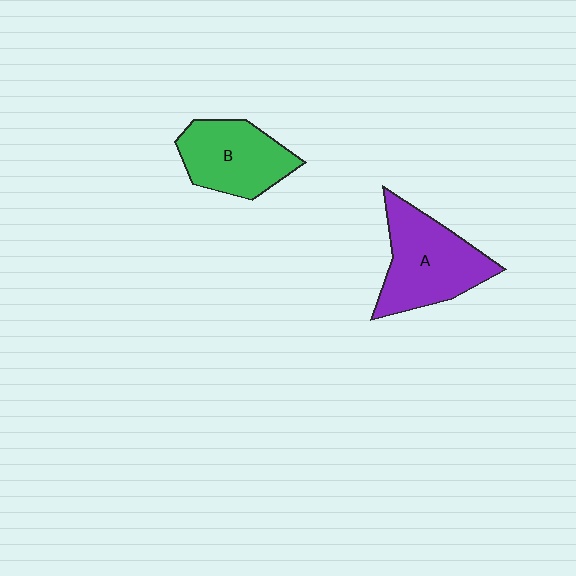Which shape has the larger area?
Shape A (purple).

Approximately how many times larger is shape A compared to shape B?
Approximately 1.2 times.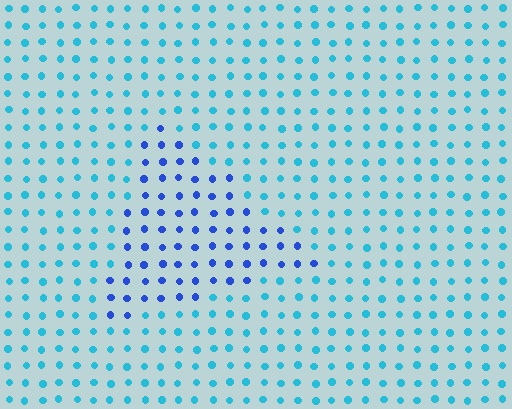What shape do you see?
I see a triangle.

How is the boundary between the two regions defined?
The boundary is defined purely by a slight shift in hue (about 39 degrees). Spacing, size, and orientation are identical on both sides.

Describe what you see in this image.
The image is filled with small cyan elements in a uniform arrangement. A triangle-shaped region is visible where the elements are tinted to a slightly different hue, forming a subtle color boundary.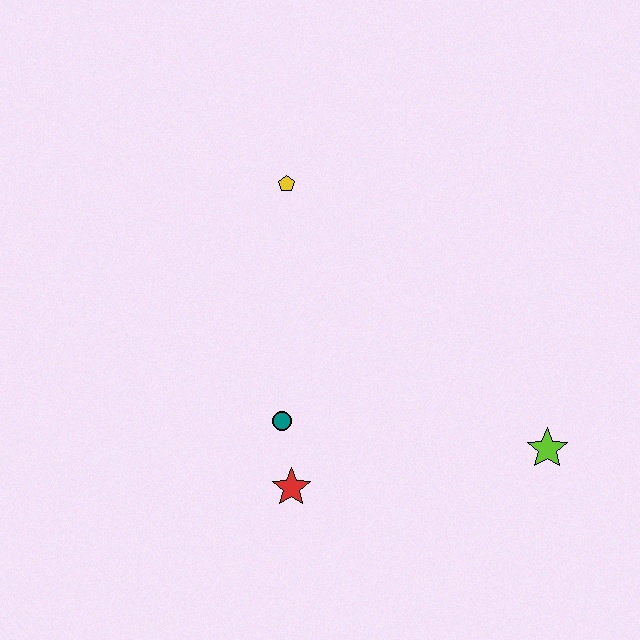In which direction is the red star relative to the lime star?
The red star is to the left of the lime star.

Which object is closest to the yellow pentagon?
The teal circle is closest to the yellow pentagon.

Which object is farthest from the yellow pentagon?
The lime star is farthest from the yellow pentagon.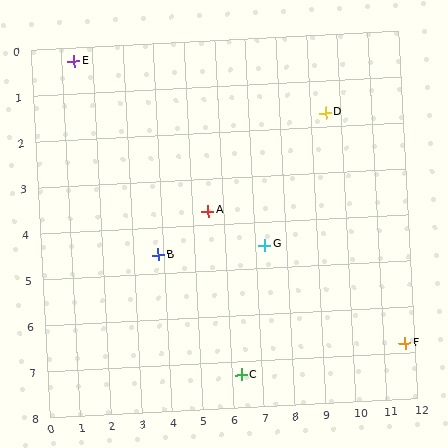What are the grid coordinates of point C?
Point C is at approximately (6.3, 7.3).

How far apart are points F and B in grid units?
Points F and B are about 8.2 grid units apart.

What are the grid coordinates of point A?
Point A is at approximately (5.5, 3.7).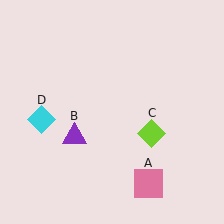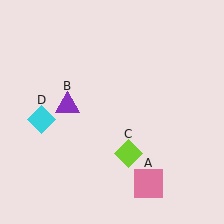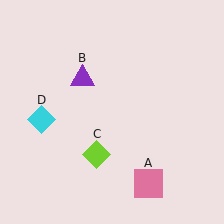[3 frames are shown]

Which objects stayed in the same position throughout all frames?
Pink square (object A) and cyan diamond (object D) remained stationary.